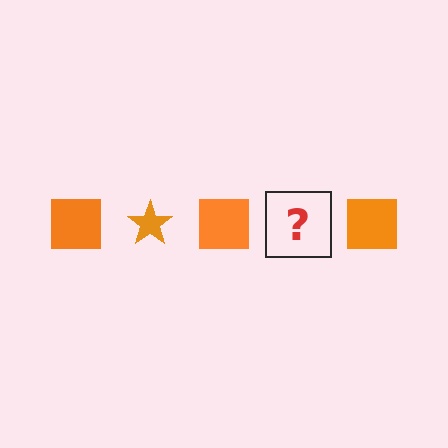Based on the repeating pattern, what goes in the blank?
The blank should be an orange star.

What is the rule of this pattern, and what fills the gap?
The rule is that the pattern cycles through square, star shapes in orange. The gap should be filled with an orange star.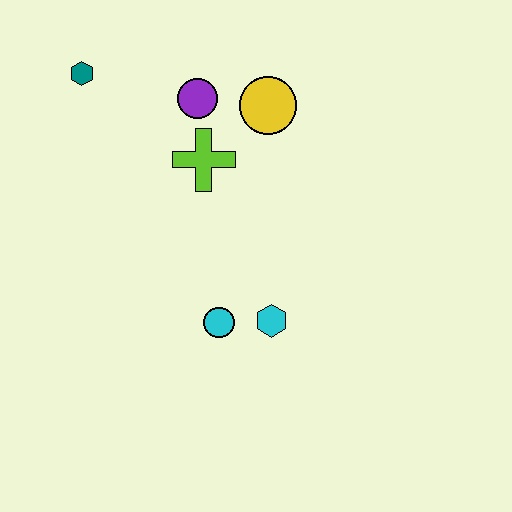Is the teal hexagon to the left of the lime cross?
Yes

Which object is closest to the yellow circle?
The purple circle is closest to the yellow circle.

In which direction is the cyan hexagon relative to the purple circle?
The cyan hexagon is below the purple circle.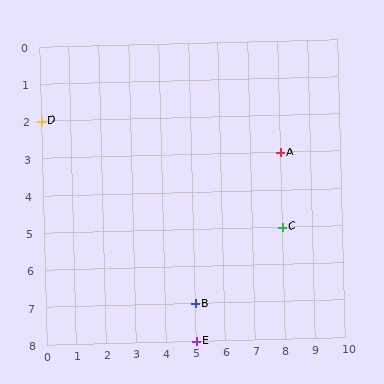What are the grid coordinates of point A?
Point A is at grid coordinates (8, 3).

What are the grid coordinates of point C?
Point C is at grid coordinates (8, 5).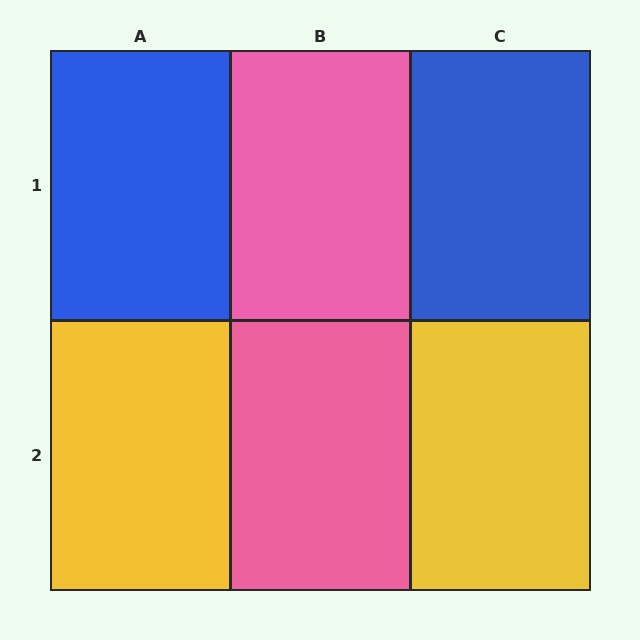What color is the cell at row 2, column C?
Yellow.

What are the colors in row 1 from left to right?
Blue, pink, blue.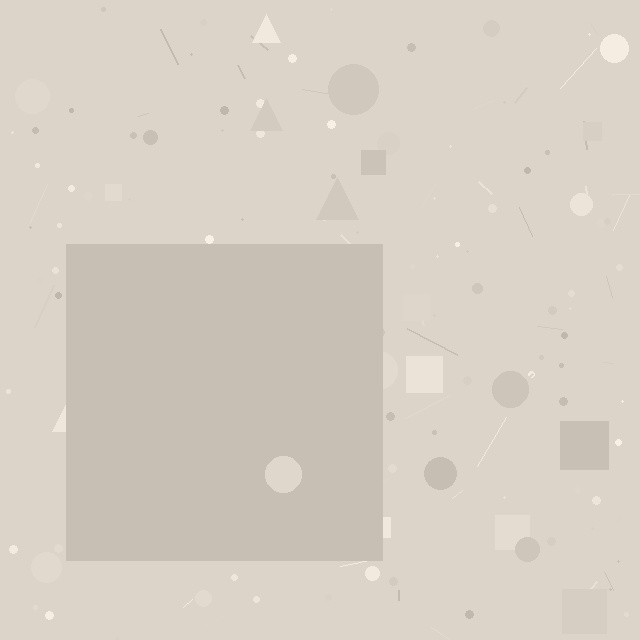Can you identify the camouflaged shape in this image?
The camouflaged shape is a square.